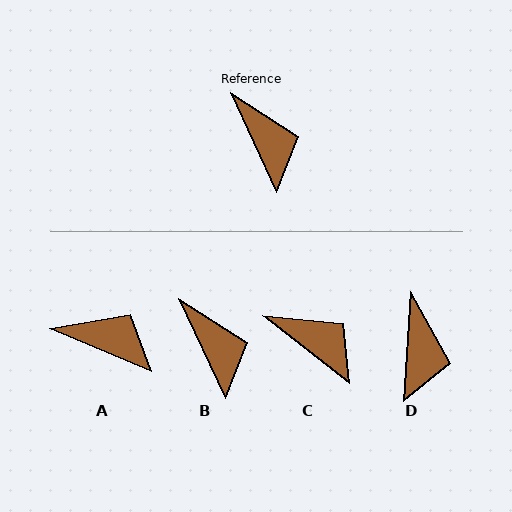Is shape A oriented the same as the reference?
No, it is off by about 42 degrees.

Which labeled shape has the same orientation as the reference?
B.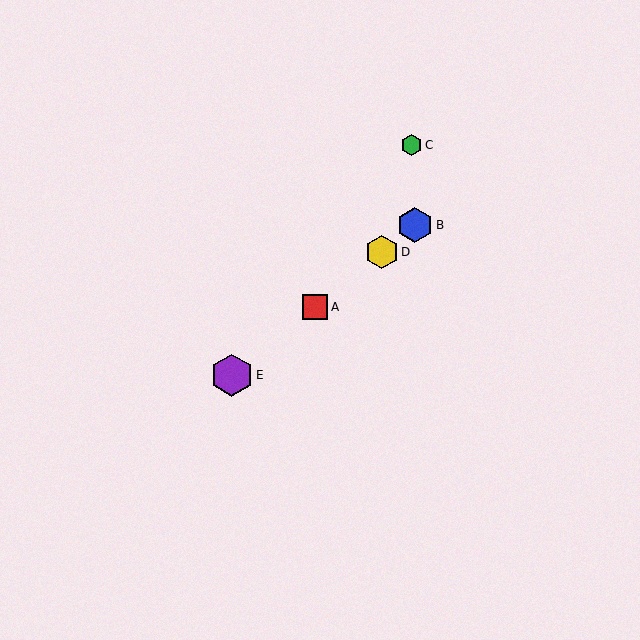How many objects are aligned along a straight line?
4 objects (A, B, D, E) are aligned along a straight line.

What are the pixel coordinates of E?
Object E is at (232, 375).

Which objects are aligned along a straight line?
Objects A, B, D, E are aligned along a straight line.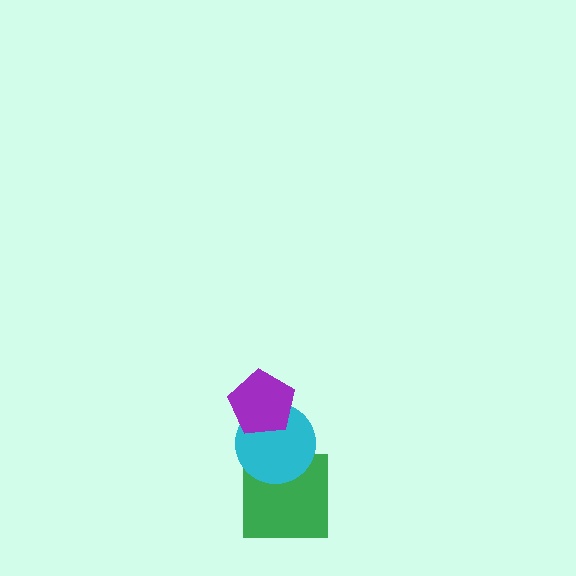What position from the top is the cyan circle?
The cyan circle is 2nd from the top.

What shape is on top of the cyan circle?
The purple pentagon is on top of the cyan circle.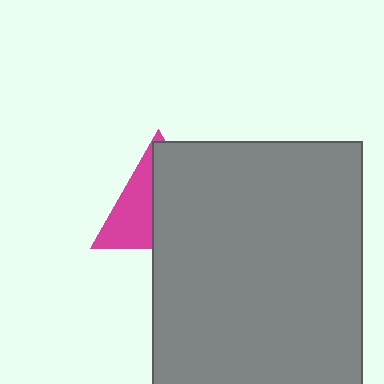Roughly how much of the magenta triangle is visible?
A small part of it is visible (roughly 41%).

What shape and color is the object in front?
The object in front is a gray rectangle.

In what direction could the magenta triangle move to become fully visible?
The magenta triangle could move left. That would shift it out from behind the gray rectangle entirely.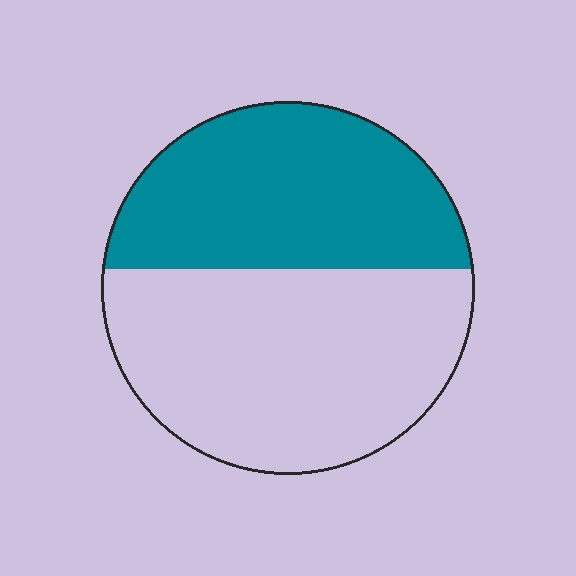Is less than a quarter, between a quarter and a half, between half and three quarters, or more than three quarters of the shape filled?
Between a quarter and a half.